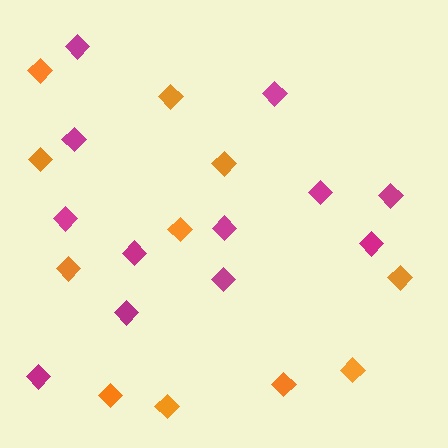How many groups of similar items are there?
There are 2 groups: one group of magenta diamonds (12) and one group of orange diamonds (11).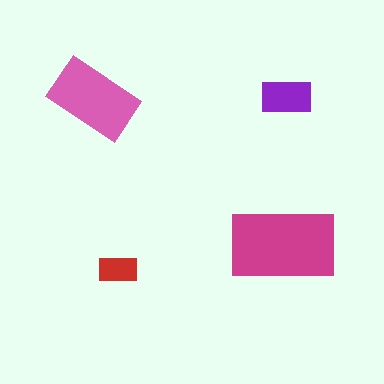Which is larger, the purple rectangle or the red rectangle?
The purple one.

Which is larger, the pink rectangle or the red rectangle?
The pink one.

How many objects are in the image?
There are 4 objects in the image.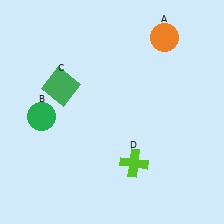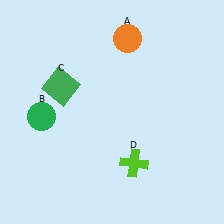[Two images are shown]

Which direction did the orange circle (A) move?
The orange circle (A) moved left.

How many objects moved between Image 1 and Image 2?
1 object moved between the two images.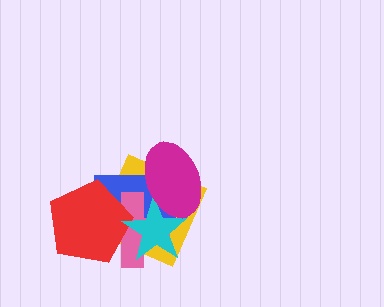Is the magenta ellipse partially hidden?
No, no other shape covers it.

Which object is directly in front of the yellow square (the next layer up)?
The blue rectangle is directly in front of the yellow square.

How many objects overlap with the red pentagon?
4 objects overlap with the red pentagon.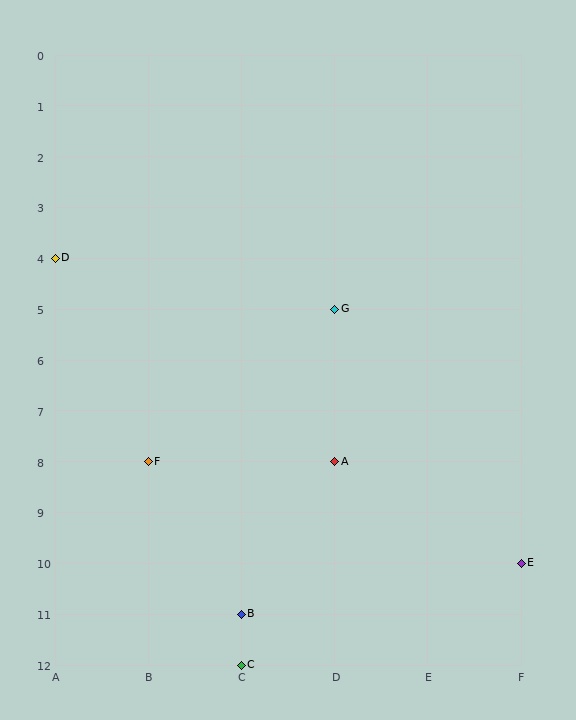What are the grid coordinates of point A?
Point A is at grid coordinates (D, 8).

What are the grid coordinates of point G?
Point G is at grid coordinates (D, 5).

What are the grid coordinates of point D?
Point D is at grid coordinates (A, 4).